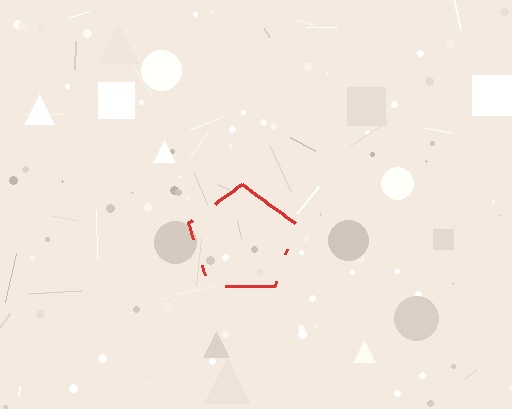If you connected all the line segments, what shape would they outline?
They would outline a pentagon.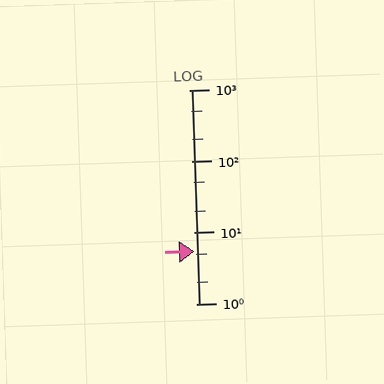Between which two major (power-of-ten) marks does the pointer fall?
The pointer is between 1 and 10.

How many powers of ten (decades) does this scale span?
The scale spans 3 decades, from 1 to 1000.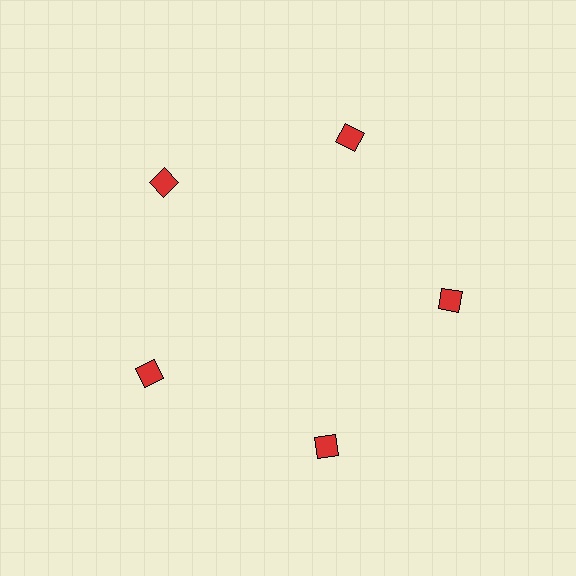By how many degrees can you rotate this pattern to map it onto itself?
The pattern maps onto itself every 72 degrees of rotation.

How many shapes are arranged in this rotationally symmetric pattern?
There are 5 shapes, arranged in 5 groups of 1.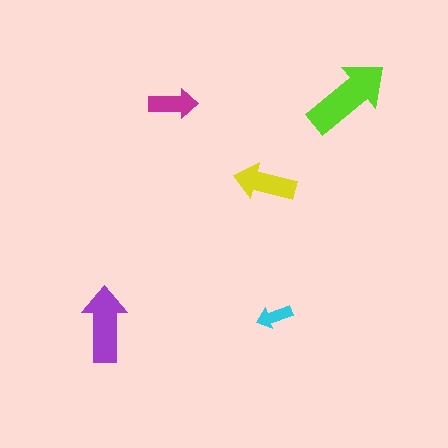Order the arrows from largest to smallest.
the lime one, the purple one, the yellow one, the magenta one, the cyan one.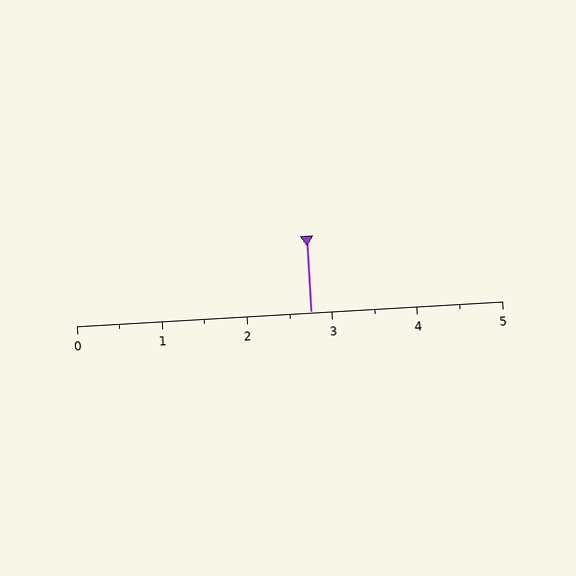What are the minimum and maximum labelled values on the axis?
The axis runs from 0 to 5.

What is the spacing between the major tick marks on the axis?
The major ticks are spaced 1 apart.